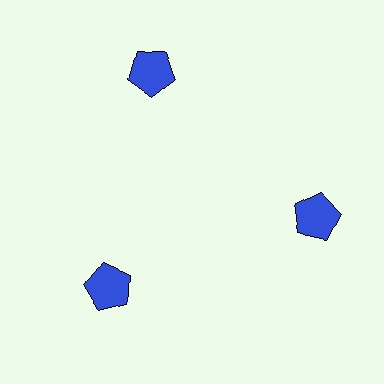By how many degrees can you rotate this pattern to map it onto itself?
The pattern maps onto itself every 120 degrees of rotation.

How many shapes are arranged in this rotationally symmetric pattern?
There are 3 shapes, arranged in 3 groups of 1.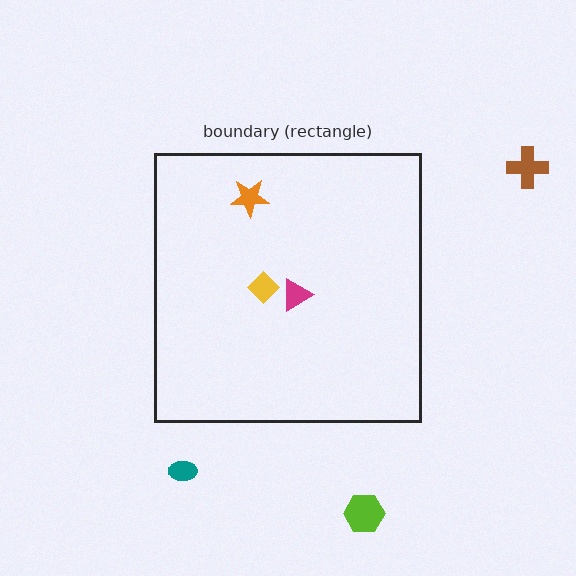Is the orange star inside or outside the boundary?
Inside.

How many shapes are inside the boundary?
3 inside, 3 outside.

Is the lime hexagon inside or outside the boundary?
Outside.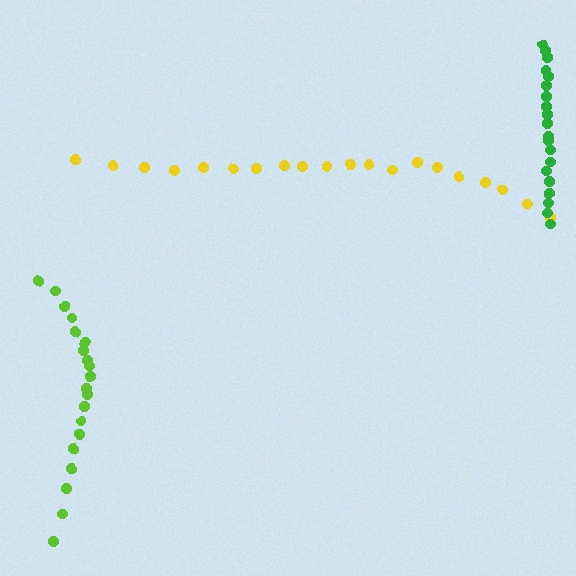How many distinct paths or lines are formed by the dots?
There are 3 distinct paths.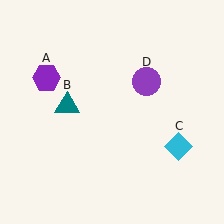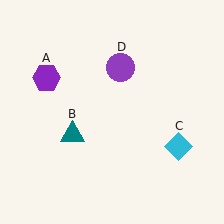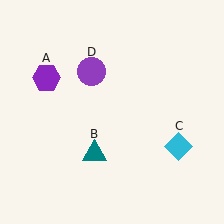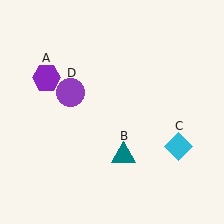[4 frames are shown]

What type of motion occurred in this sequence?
The teal triangle (object B), purple circle (object D) rotated counterclockwise around the center of the scene.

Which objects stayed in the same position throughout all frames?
Purple hexagon (object A) and cyan diamond (object C) remained stationary.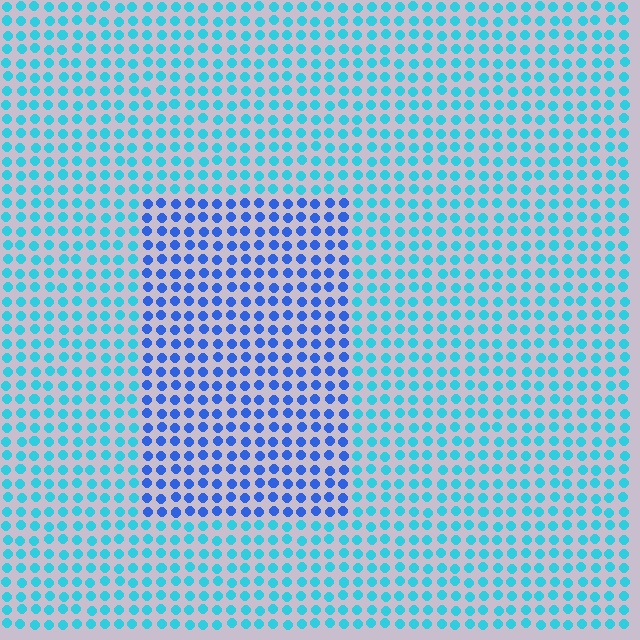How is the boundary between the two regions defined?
The boundary is defined purely by a slight shift in hue (about 37 degrees). Spacing, size, and orientation are identical on both sides.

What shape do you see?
I see a rectangle.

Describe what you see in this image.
The image is filled with small cyan elements in a uniform arrangement. A rectangle-shaped region is visible where the elements are tinted to a slightly different hue, forming a subtle color boundary.